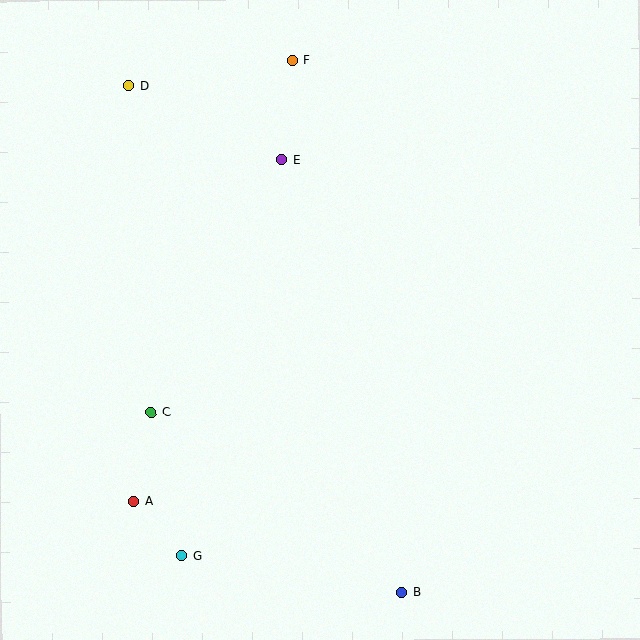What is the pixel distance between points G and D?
The distance between G and D is 472 pixels.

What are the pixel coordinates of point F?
Point F is at (292, 60).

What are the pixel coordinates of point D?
Point D is at (128, 86).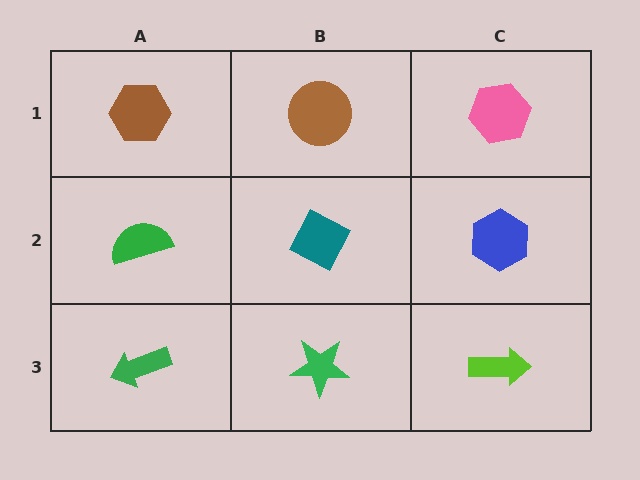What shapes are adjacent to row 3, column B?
A teal diamond (row 2, column B), a green arrow (row 3, column A), a lime arrow (row 3, column C).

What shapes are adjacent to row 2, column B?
A brown circle (row 1, column B), a green star (row 3, column B), a green semicircle (row 2, column A), a blue hexagon (row 2, column C).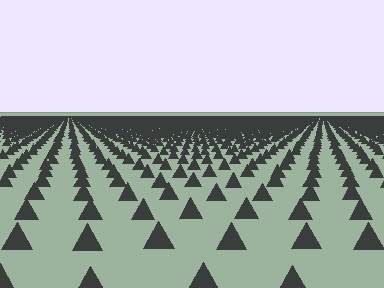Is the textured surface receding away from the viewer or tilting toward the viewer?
The surface is receding away from the viewer. Texture elements get smaller and denser toward the top.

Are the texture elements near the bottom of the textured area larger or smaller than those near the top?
Larger. Near the bottom, elements are closer to the viewer and appear at a bigger on-screen size.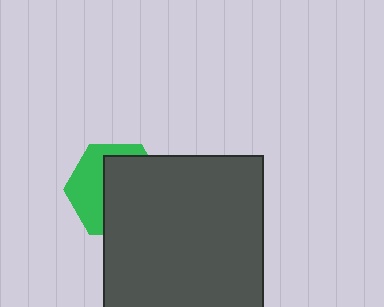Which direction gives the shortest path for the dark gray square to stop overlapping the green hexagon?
Moving toward the lower-right gives the shortest separation.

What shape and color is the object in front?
The object in front is a dark gray square.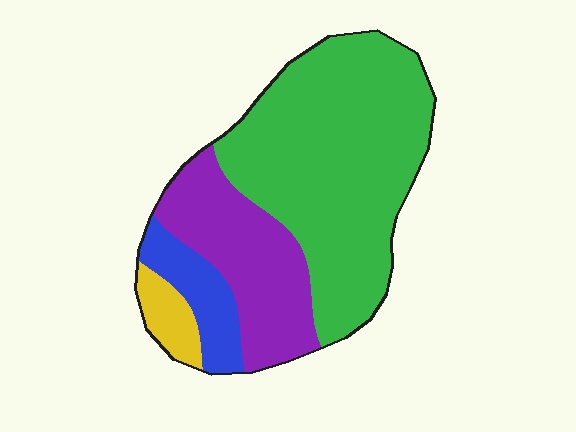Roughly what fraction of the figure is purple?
Purple covers about 25% of the figure.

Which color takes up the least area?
Yellow, at roughly 5%.